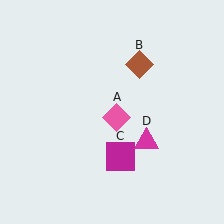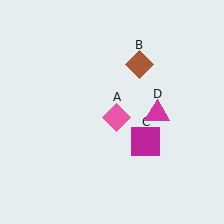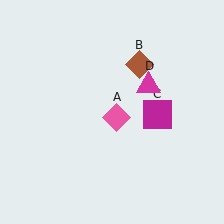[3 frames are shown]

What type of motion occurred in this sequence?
The magenta square (object C), magenta triangle (object D) rotated counterclockwise around the center of the scene.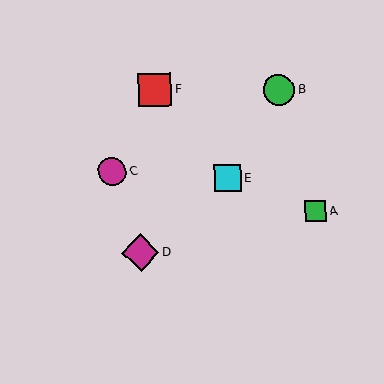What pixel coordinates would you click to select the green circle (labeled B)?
Click at (279, 90) to select the green circle B.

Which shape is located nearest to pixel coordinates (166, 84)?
The red square (labeled F) at (155, 90) is nearest to that location.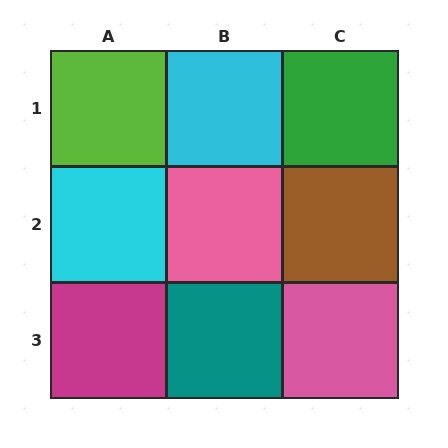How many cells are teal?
1 cell is teal.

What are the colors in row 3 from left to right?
Magenta, teal, pink.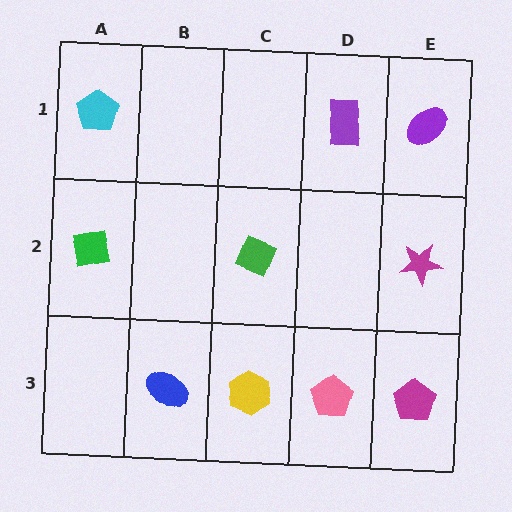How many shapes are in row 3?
4 shapes.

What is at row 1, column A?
A cyan pentagon.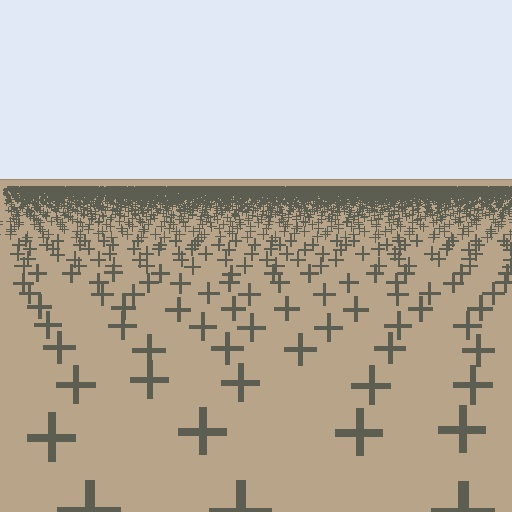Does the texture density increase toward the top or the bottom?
Density increases toward the top.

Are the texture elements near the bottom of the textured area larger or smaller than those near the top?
Larger. Near the bottom, elements are closer to the viewer and appear at a bigger on-screen size.